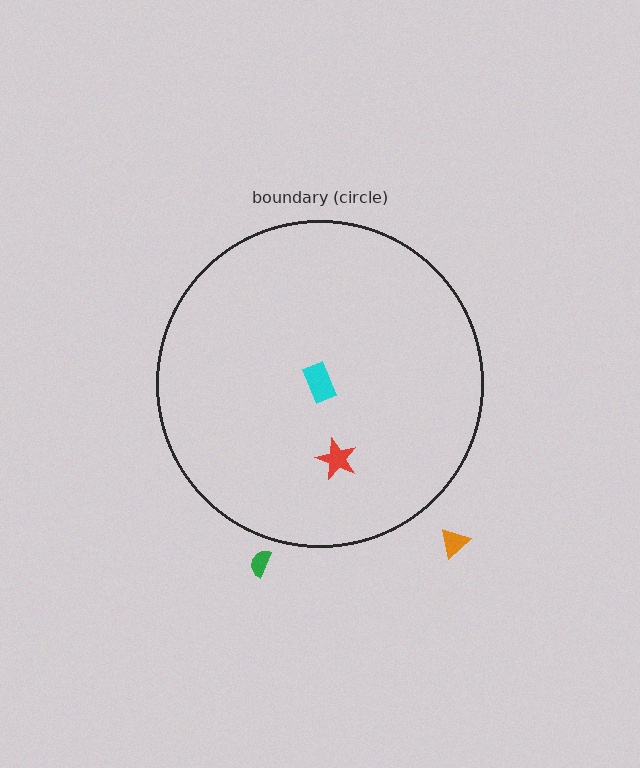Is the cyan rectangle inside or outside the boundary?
Inside.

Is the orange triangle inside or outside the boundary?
Outside.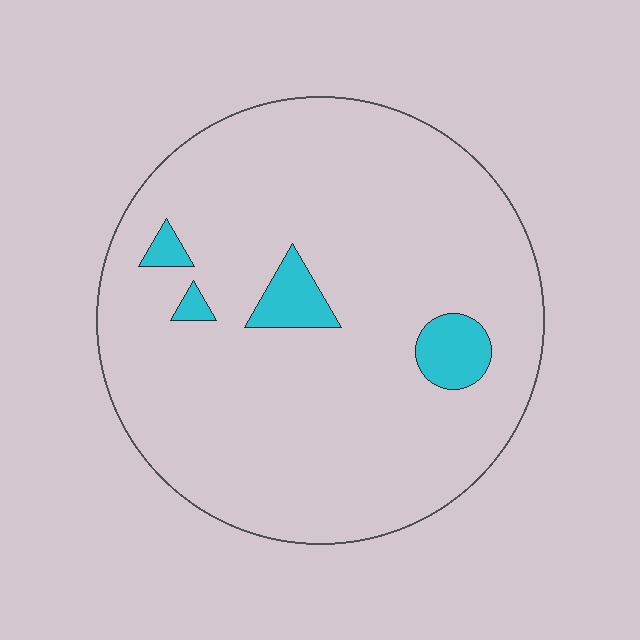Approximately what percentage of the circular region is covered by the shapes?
Approximately 5%.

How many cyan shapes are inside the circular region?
4.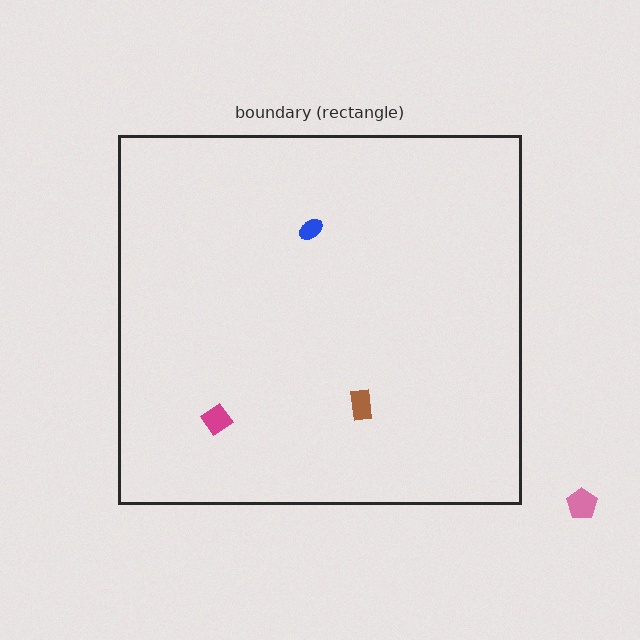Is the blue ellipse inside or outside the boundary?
Inside.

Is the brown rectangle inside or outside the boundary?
Inside.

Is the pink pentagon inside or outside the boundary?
Outside.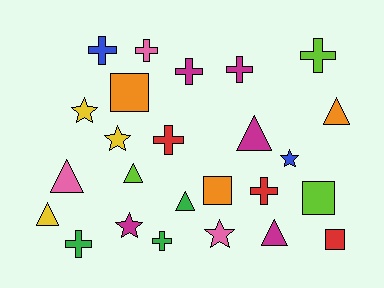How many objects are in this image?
There are 25 objects.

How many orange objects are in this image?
There are 3 orange objects.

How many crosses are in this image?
There are 9 crosses.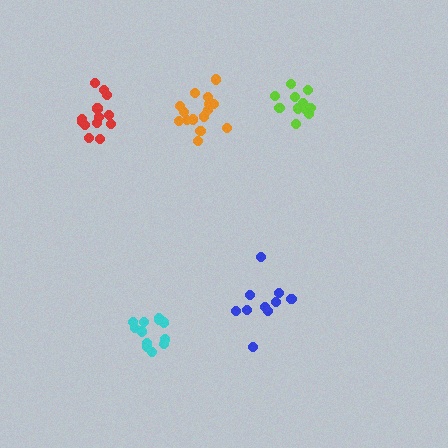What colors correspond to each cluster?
The clusters are colored: orange, blue, lime, cyan, red.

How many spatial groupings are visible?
There are 5 spatial groupings.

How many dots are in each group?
Group 1: 15 dots, Group 2: 10 dots, Group 3: 13 dots, Group 4: 12 dots, Group 5: 15 dots (65 total).